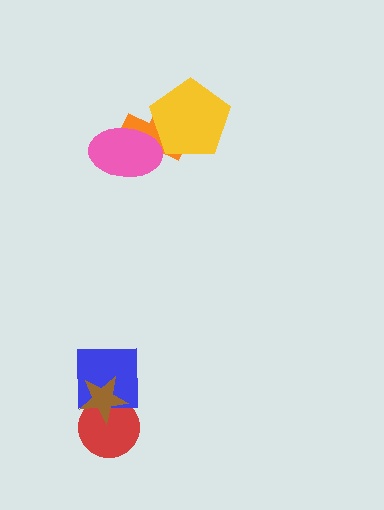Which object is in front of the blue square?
The brown star is in front of the blue square.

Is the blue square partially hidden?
Yes, it is partially covered by another shape.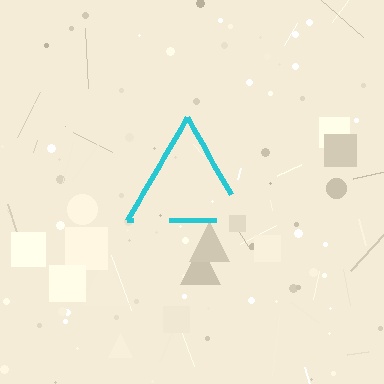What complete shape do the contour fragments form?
The contour fragments form a triangle.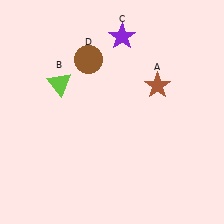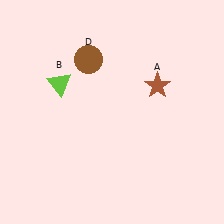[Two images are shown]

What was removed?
The purple star (C) was removed in Image 2.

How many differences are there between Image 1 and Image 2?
There is 1 difference between the two images.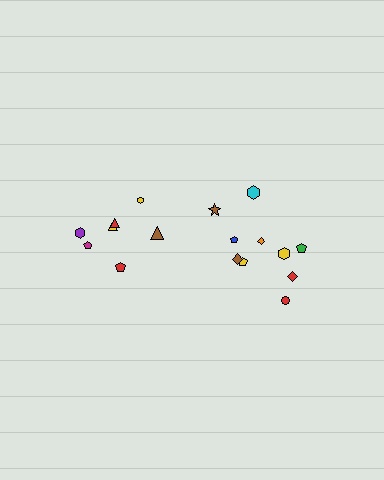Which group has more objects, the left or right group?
The right group.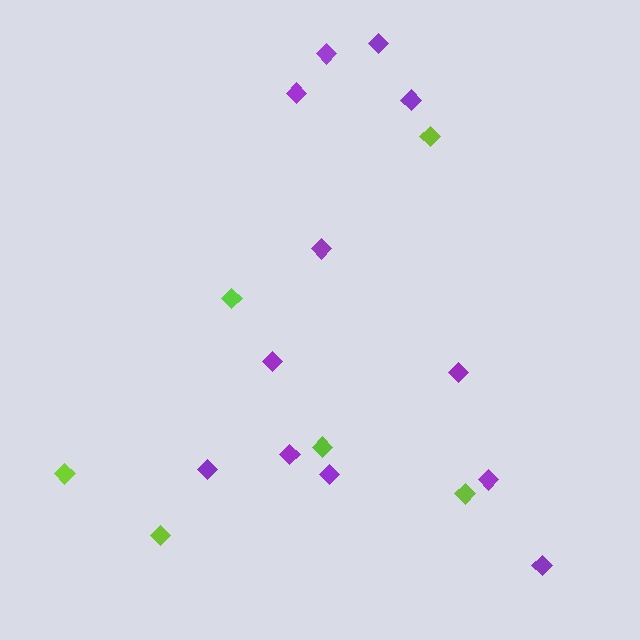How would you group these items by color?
There are 2 groups: one group of purple diamonds (12) and one group of lime diamonds (6).